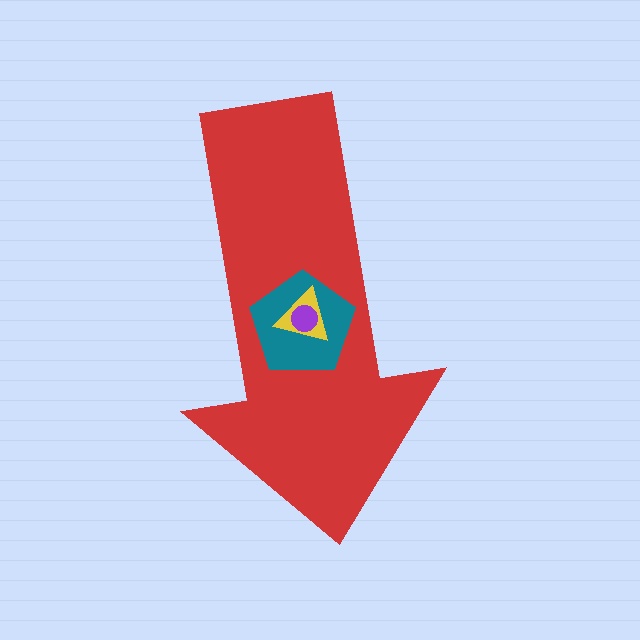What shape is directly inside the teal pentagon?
The yellow triangle.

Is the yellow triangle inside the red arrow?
Yes.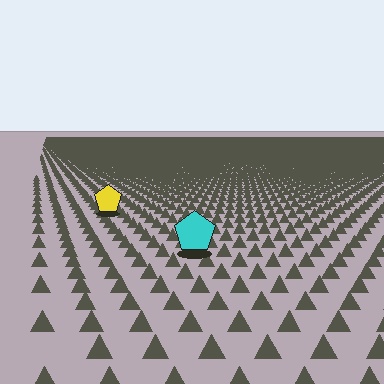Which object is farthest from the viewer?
The yellow pentagon is farthest from the viewer. It appears smaller and the ground texture around it is denser.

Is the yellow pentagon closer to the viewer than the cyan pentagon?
No. The cyan pentagon is closer — you can tell from the texture gradient: the ground texture is coarser near it.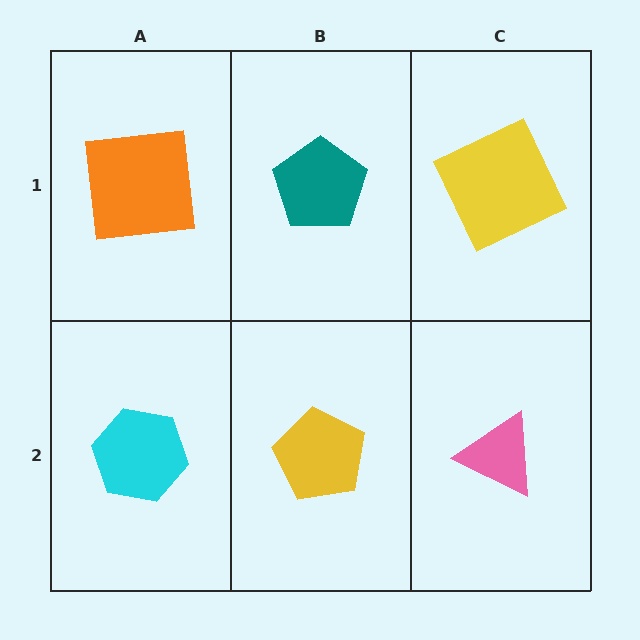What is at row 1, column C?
A yellow square.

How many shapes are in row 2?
3 shapes.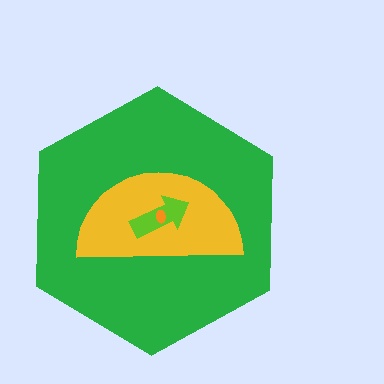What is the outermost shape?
The green hexagon.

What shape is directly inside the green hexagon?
The yellow semicircle.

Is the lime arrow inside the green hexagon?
Yes.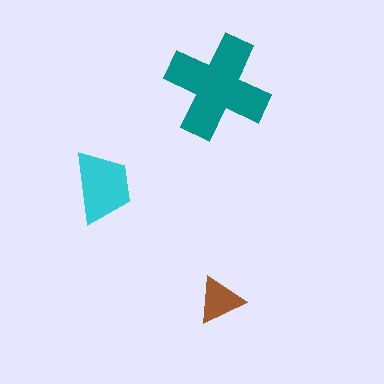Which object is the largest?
The teal cross.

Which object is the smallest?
The brown triangle.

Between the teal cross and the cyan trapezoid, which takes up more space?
The teal cross.